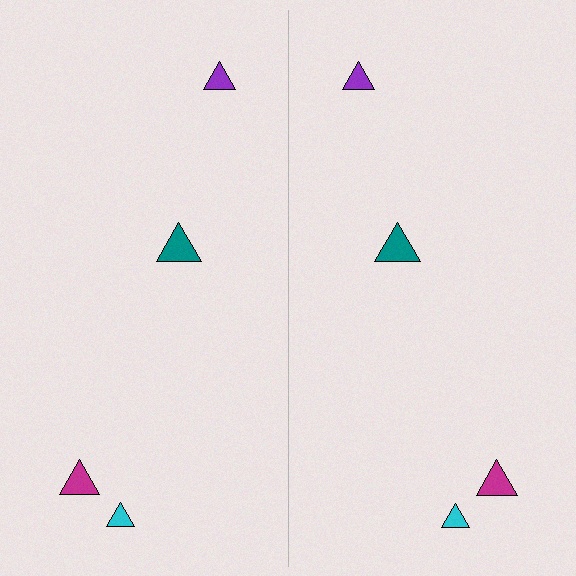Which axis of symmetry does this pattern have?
The pattern has a vertical axis of symmetry running through the center of the image.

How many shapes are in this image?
There are 8 shapes in this image.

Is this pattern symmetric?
Yes, this pattern has bilateral (reflection) symmetry.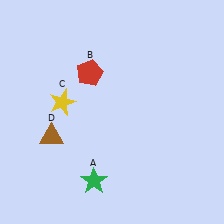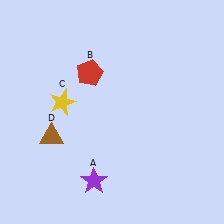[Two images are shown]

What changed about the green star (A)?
In Image 1, A is green. In Image 2, it changed to purple.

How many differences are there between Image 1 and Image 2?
There is 1 difference between the two images.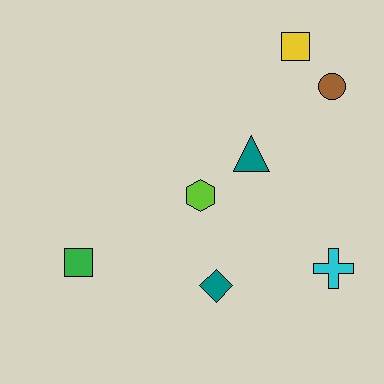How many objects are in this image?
There are 7 objects.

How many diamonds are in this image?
There is 1 diamond.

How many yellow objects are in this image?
There is 1 yellow object.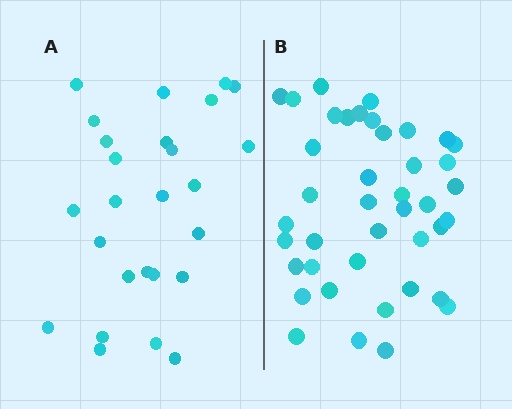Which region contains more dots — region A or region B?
Region B (the right region) has more dots.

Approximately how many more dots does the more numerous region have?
Region B has approximately 15 more dots than region A.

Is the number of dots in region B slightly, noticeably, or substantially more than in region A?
Region B has substantially more. The ratio is roughly 1.6 to 1.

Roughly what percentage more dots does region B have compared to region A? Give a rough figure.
About 60% more.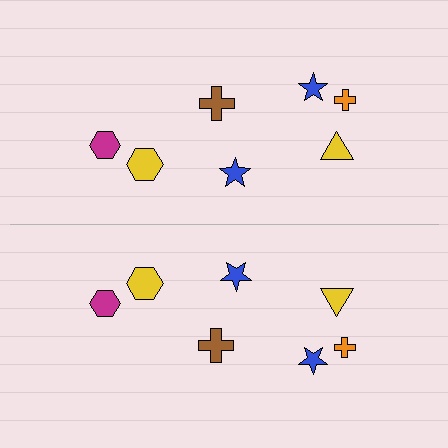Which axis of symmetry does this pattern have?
The pattern has a horizontal axis of symmetry running through the center of the image.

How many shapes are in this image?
There are 14 shapes in this image.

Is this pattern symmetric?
Yes, this pattern has bilateral (reflection) symmetry.